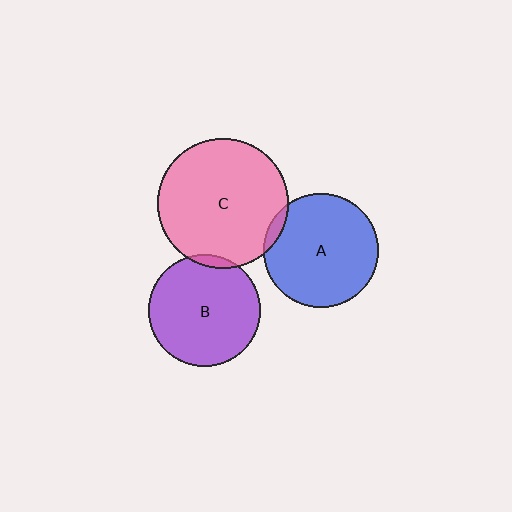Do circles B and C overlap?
Yes.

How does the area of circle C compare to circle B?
Approximately 1.3 times.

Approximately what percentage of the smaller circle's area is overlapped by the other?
Approximately 5%.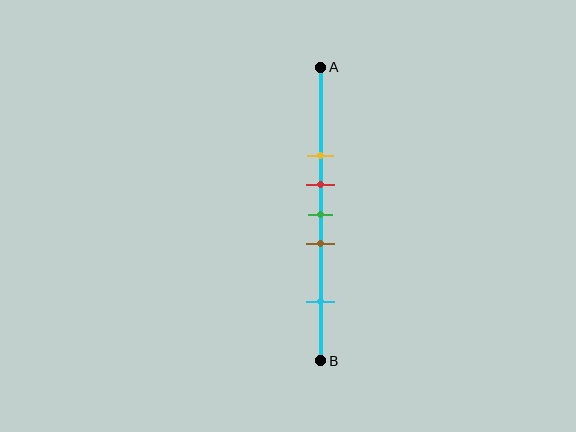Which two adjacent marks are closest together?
The red and green marks are the closest adjacent pair.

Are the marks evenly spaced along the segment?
No, the marks are not evenly spaced.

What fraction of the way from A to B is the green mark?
The green mark is approximately 50% (0.5) of the way from A to B.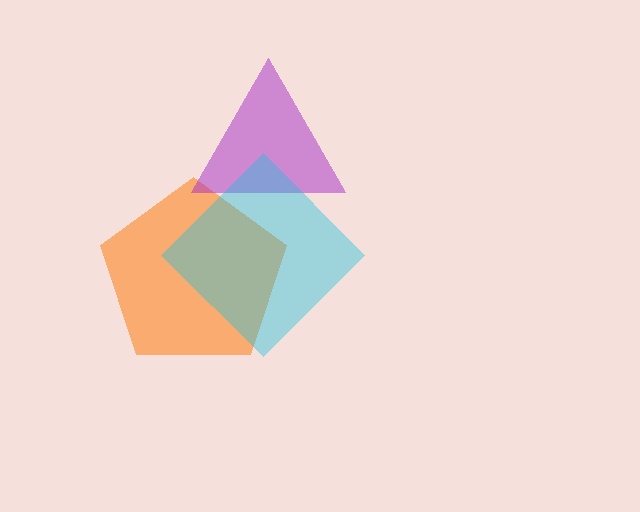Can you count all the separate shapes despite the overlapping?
Yes, there are 3 separate shapes.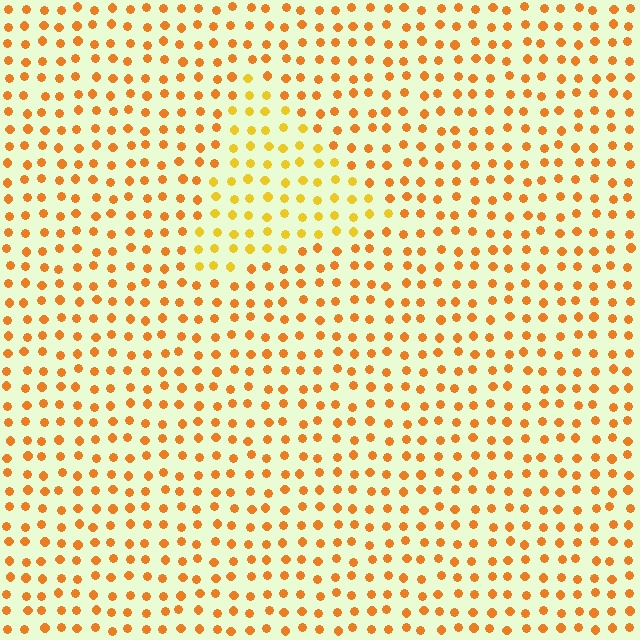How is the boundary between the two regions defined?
The boundary is defined purely by a slight shift in hue (about 23 degrees). Spacing, size, and orientation are identical on both sides.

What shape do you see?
I see a triangle.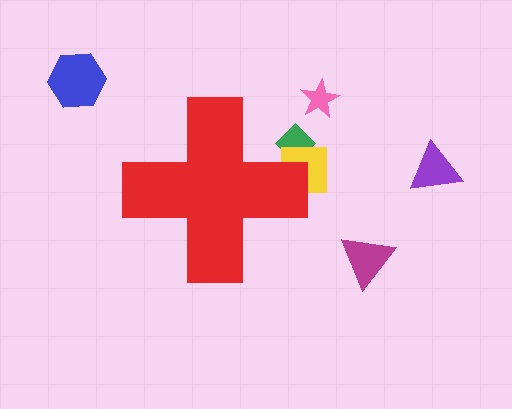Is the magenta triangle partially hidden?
No, the magenta triangle is fully visible.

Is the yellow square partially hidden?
Yes, the yellow square is partially hidden behind the red cross.